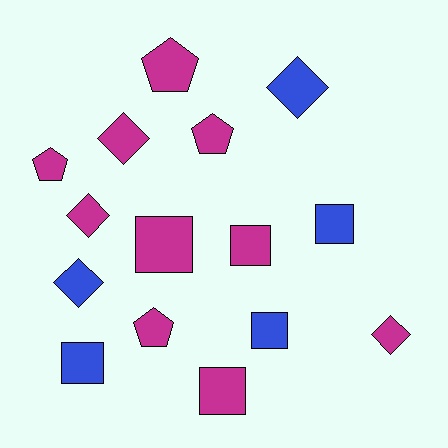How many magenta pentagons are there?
There are 4 magenta pentagons.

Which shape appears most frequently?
Square, with 6 objects.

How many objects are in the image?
There are 15 objects.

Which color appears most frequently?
Magenta, with 10 objects.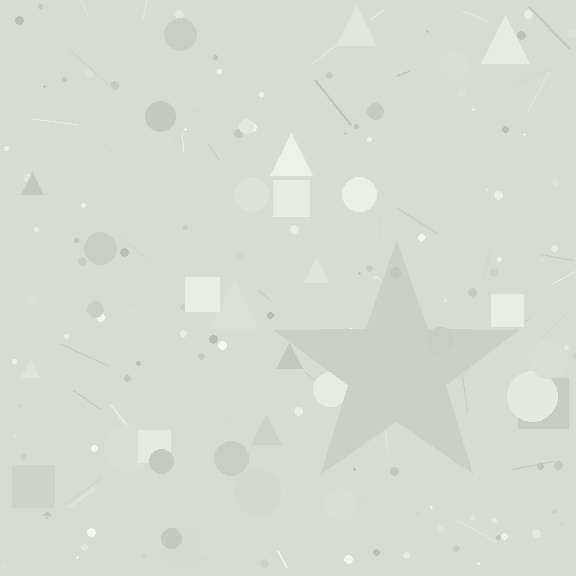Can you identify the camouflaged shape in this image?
The camouflaged shape is a star.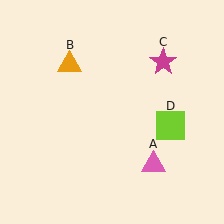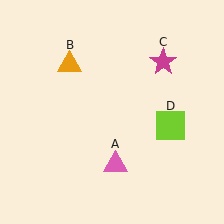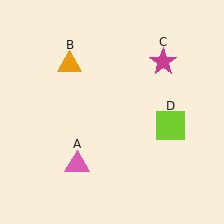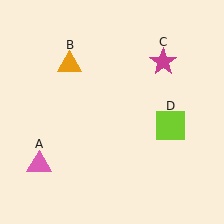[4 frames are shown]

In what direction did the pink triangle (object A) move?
The pink triangle (object A) moved left.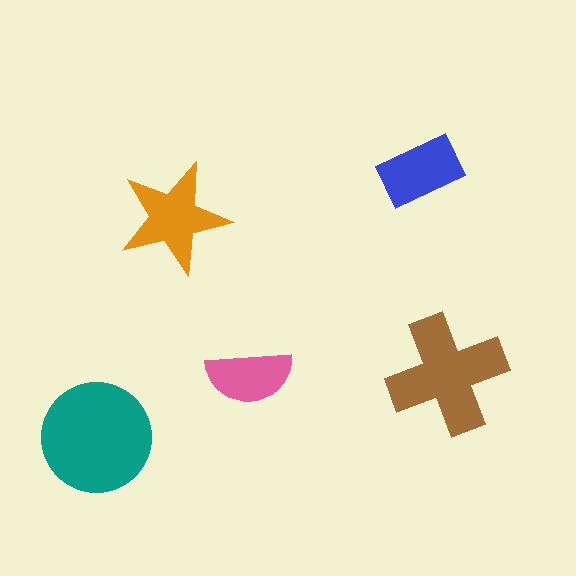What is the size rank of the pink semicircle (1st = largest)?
5th.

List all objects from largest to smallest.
The teal circle, the brown cross, the orange star, the blue rectangle, the pink semicircle.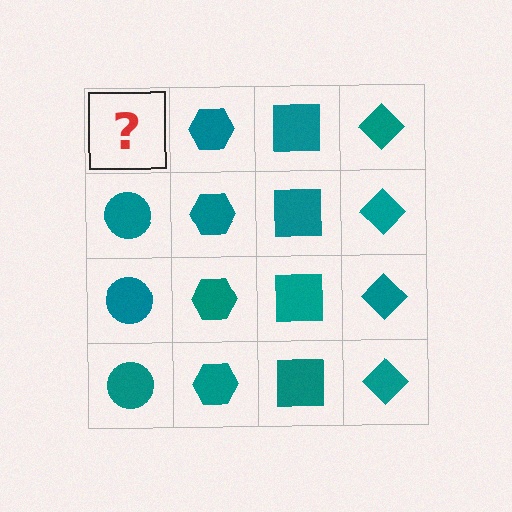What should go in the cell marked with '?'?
The missing cell should contain a teal circle.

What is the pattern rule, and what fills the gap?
The rule is that each column has a consistent shape. The gap should be filled with a teal circle.